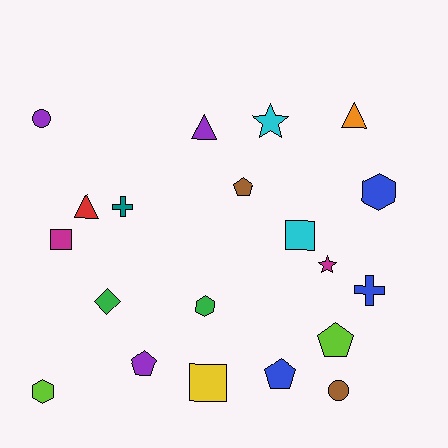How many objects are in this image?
There are 20 objects.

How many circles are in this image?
There are 2 circles.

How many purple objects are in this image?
There are 3 purple objects.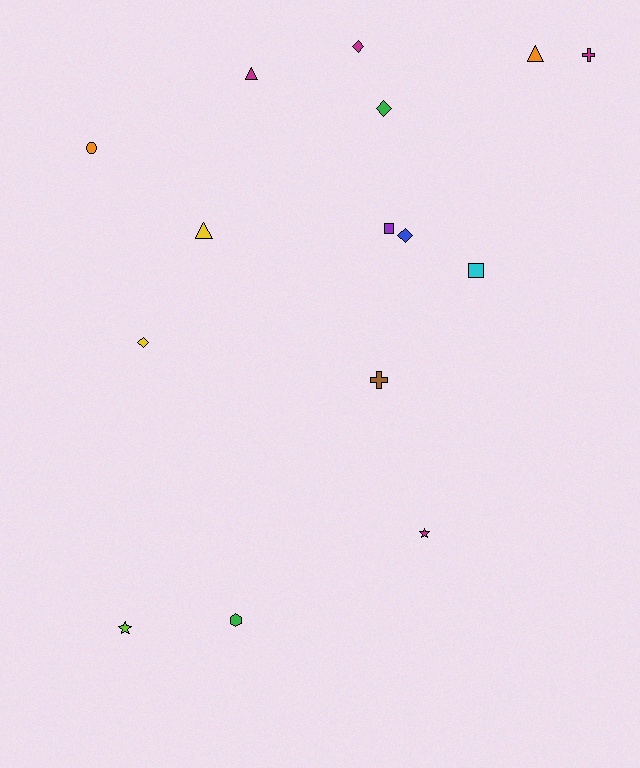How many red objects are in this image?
There are no red objects.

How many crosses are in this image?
There are 2 crosses.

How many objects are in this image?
There are 15 objects.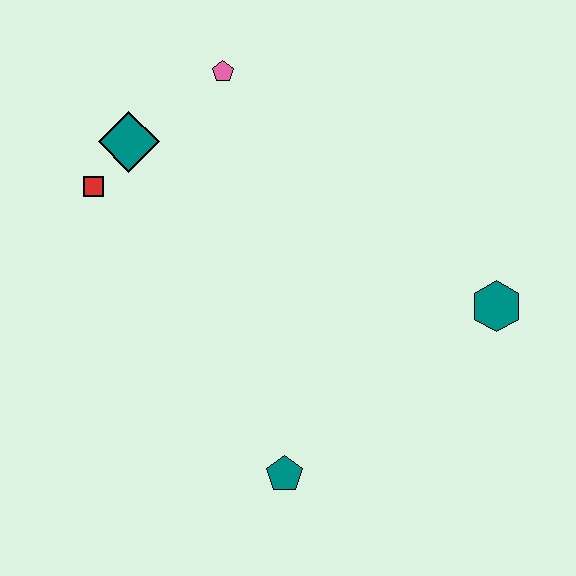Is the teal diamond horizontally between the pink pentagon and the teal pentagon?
No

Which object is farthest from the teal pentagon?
The pink pentagon is farthest from the teal pentagon.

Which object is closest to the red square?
The teal diamond is closest to the red square.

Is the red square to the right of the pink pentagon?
No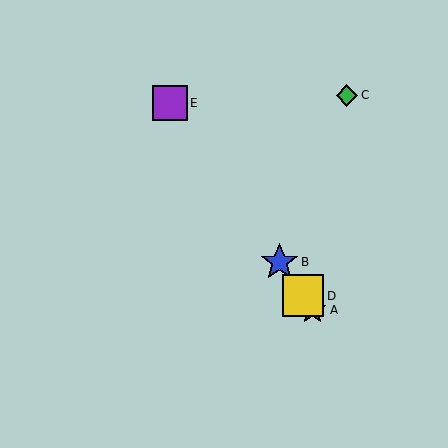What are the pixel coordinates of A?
Object A is at (313, 310).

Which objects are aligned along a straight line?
Objects A, B, D, E are aligned along a straight line.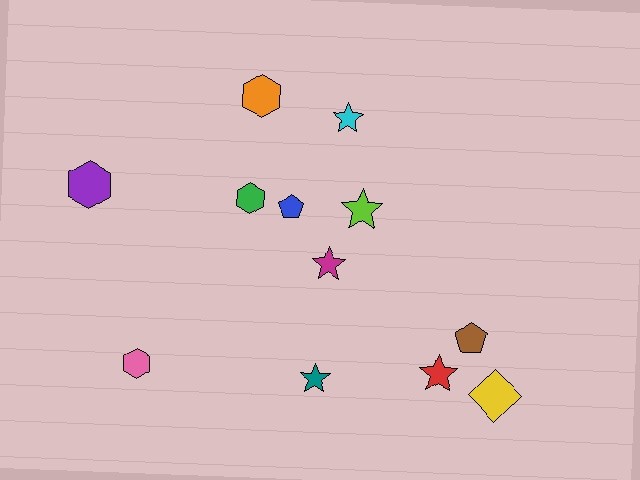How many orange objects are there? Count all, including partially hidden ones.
There is 1 orange object.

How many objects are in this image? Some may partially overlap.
There are 12 objects.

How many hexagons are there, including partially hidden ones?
There are 4 hexagons.